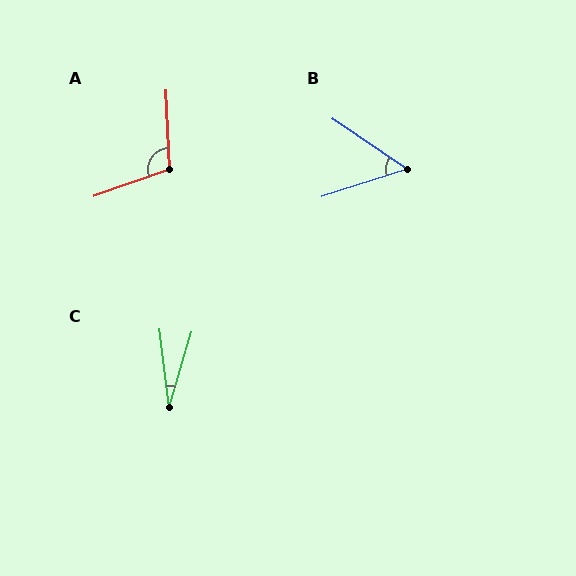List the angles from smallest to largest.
C (24°), B (52°), A (107°).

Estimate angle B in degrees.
Approximately 52 degrees.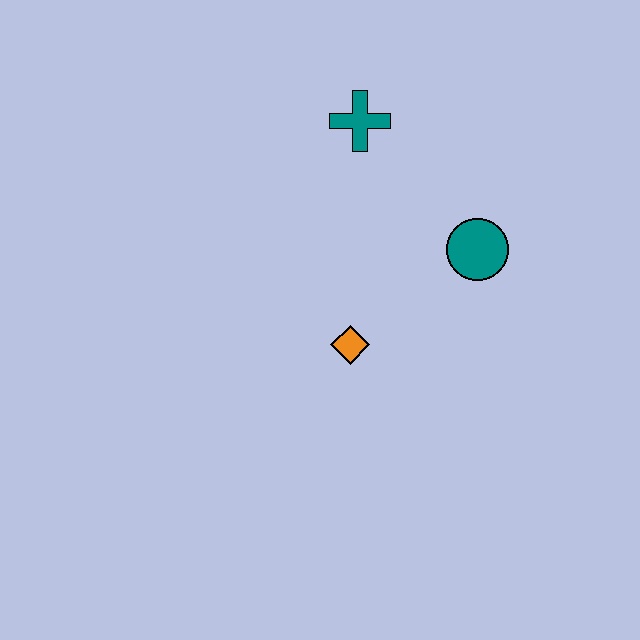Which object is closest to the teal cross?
The teal circle is closest to the teal cross.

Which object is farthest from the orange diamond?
The teal cross is farthest from the orange diamond.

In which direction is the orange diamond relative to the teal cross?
The orange diamond is below the teal cross.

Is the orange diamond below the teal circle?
Yes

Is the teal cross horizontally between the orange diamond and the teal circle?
Yes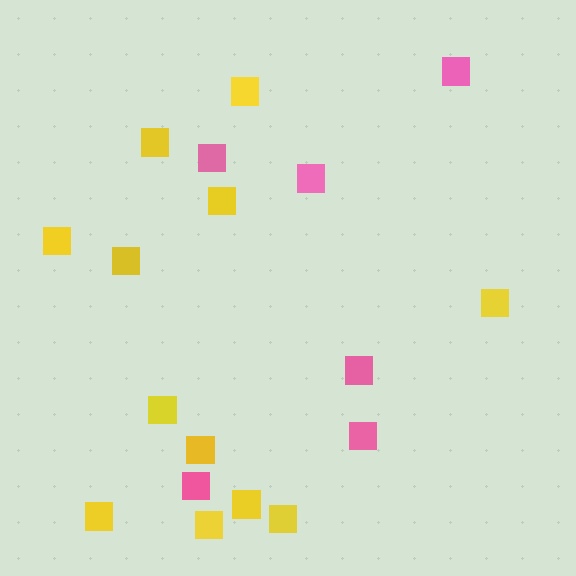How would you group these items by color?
There are 2 groups: one group of pink squares (6) and one group of yellow squares (12).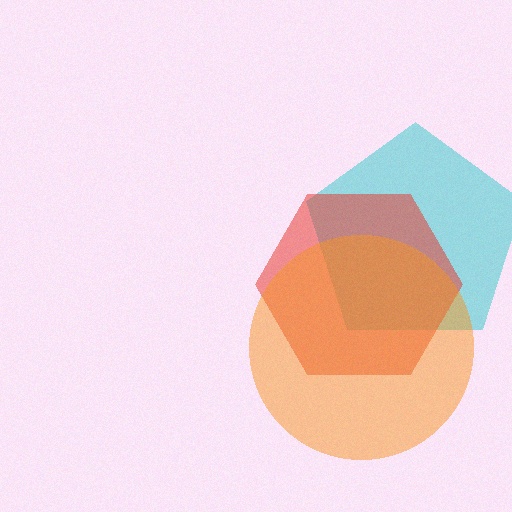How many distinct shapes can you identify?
There are 3 distinct shapes: a cyan pentagon, a red hexagon, an orange circle.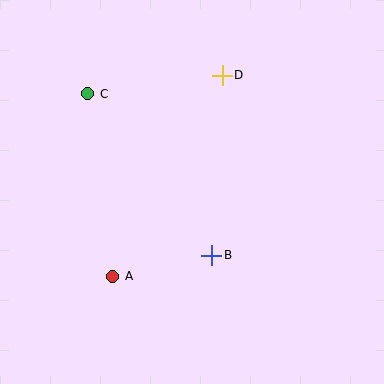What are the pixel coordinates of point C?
Point C is at (88, 94).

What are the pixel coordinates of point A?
Point A is at (113, 276).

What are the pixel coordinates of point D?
Point D is at (222, 75).